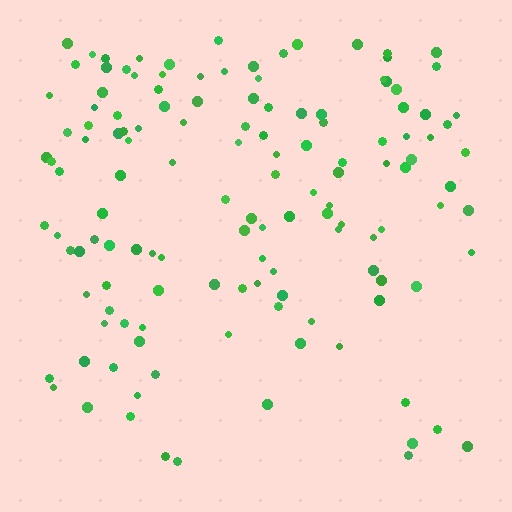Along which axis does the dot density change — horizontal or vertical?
Vertical.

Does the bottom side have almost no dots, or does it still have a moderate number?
Still a moderate number, just noticeably fewer than the top.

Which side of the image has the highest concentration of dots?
The top.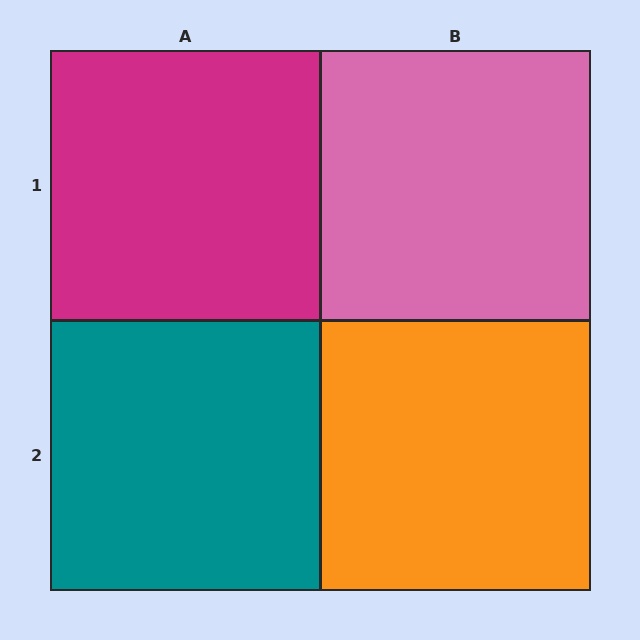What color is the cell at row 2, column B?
Orange.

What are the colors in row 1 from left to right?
Magenta, pink.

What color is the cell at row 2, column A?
Teal.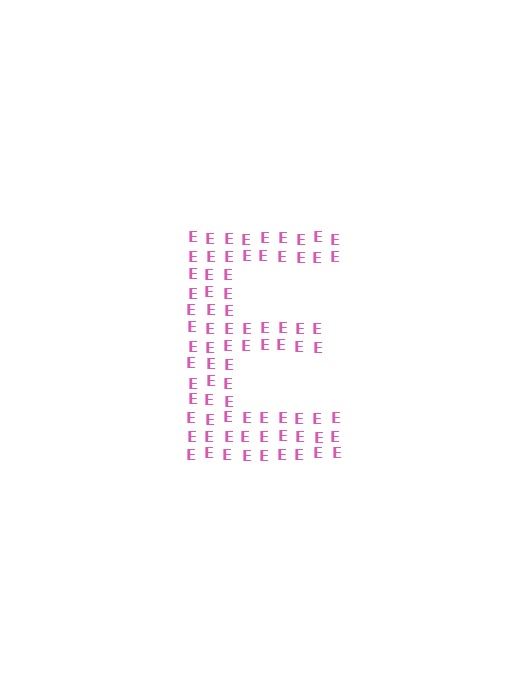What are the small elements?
The small elements are letter E's.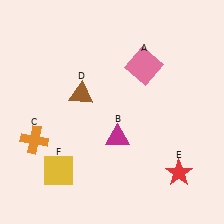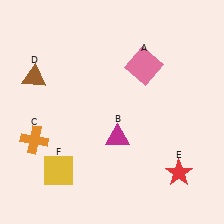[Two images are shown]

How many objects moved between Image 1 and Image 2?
1 object moved between the two images.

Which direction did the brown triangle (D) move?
The brown triangle (D) moved left.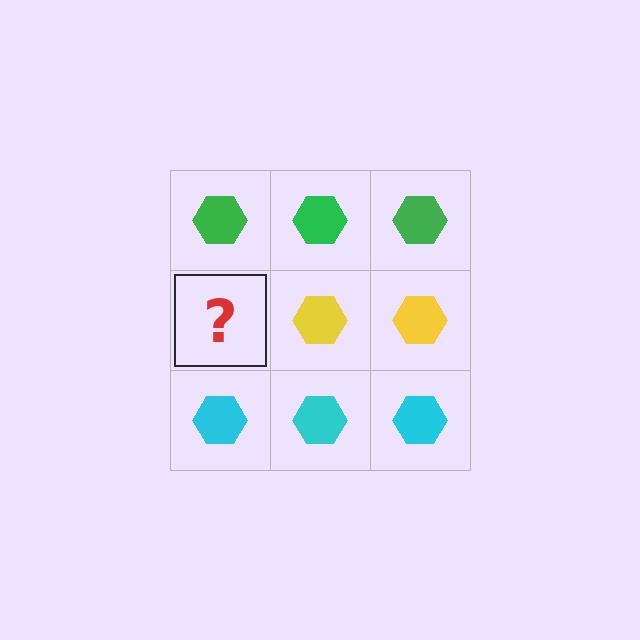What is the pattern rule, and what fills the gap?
The rule is that each row has a consistent color. The gap should be filled with a yellow hexagon.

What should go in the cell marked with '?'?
The missing cell should contain a yellow hexagon.